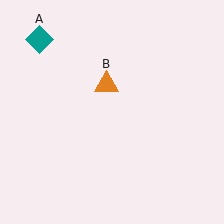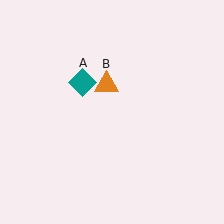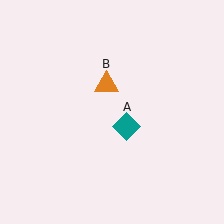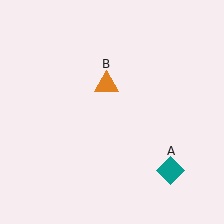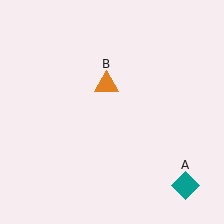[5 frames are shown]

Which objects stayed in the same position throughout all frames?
Orange triangle (object B) remained stationary.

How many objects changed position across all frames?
1 object changed position: teal diamond (object A).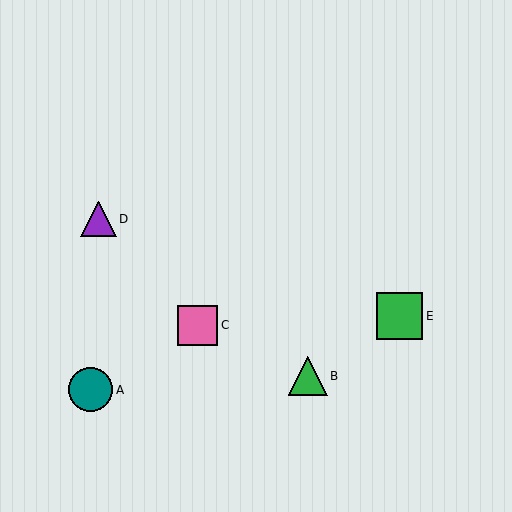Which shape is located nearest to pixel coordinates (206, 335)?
The pink square (labeled C) at (198, 325) is nearest to that location.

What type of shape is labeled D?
Shape D is a purple triangle.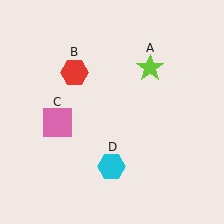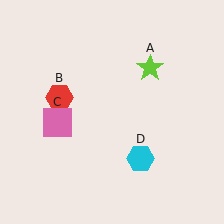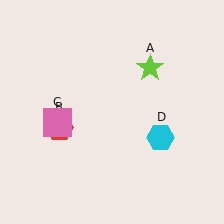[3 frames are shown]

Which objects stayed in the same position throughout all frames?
Lime star (object A) and pink square (object C) remained stationary.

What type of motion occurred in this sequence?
The red hexagon (object B), cyan hexagon (object D) rotated counterclockwise around the center of the scene.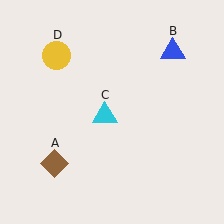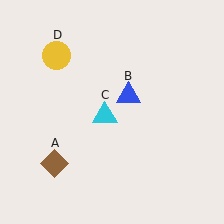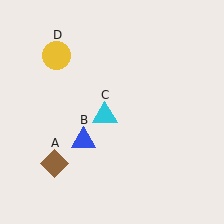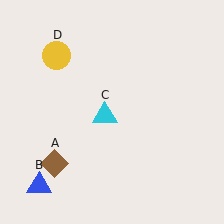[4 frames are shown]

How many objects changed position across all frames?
1 object changed position: blue triangle (object B).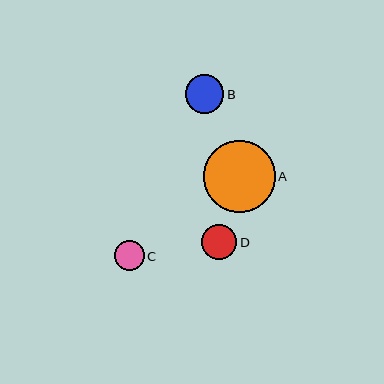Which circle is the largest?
Circle A is the largest with a size of approximately 72 pixels.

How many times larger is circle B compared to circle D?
Circle B is approximately 1.1 times the size of circle D.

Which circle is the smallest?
Circle C is the smallest with a size of approximately 30 pixels.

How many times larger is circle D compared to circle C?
Circle D is approximately 1.1 times the size of circle C.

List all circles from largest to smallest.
From largest to smallest: A, B, D, C.